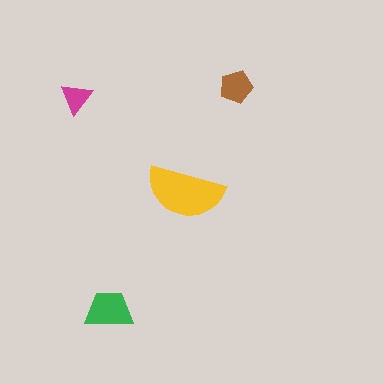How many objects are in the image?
There are 4 objects in the image.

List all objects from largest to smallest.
The yellow semicircle, the green trapezoid, the brown pentagon, the magenta triangle.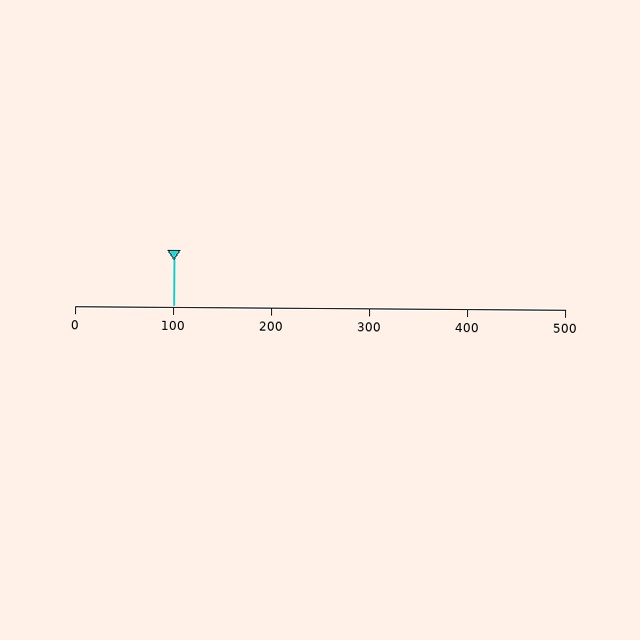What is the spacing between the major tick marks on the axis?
The major ticks are spaced 100 apart.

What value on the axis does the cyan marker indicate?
The marker indicates approximately 100.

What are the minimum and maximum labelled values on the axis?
The axis runs from 0 to 500.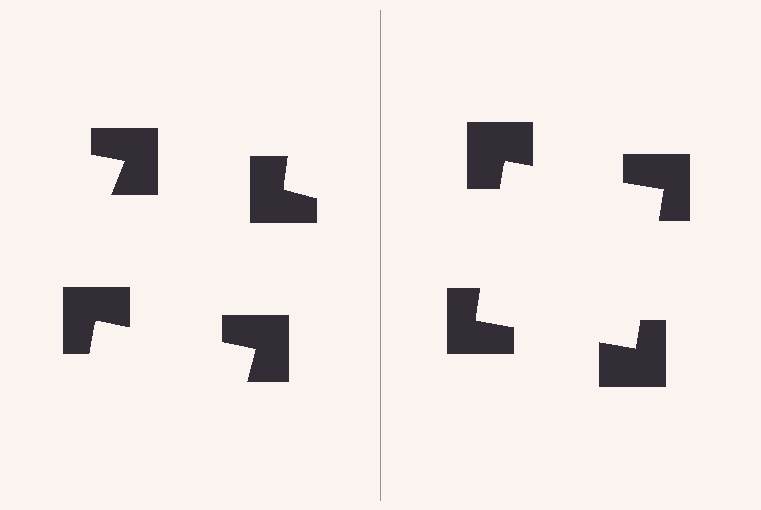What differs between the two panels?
The notched squares are positioned identically on both sides; only the wedge orientations differ. On the right they align to a square; on the left they are misaligned.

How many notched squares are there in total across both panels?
8 — 4 on each side.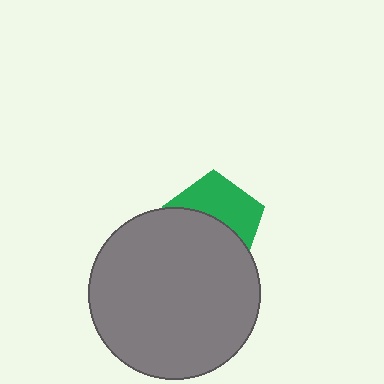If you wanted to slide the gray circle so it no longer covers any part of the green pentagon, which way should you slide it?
Slide it down — that is the most direct way to separate the two shapes.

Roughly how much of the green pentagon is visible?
About half of it is visible (roughly 48%).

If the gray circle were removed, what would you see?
You would see the complete green pentagon.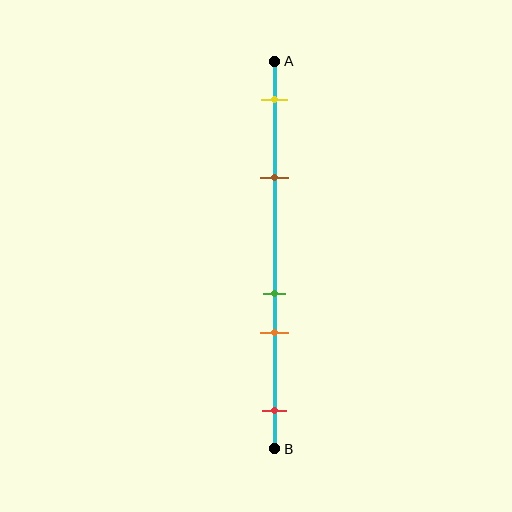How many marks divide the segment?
There are 5 marks dividing the segment.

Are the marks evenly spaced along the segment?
No, the marks are not evenly spaced.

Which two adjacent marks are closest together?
The green and orange marks are the closest adjacent pair.